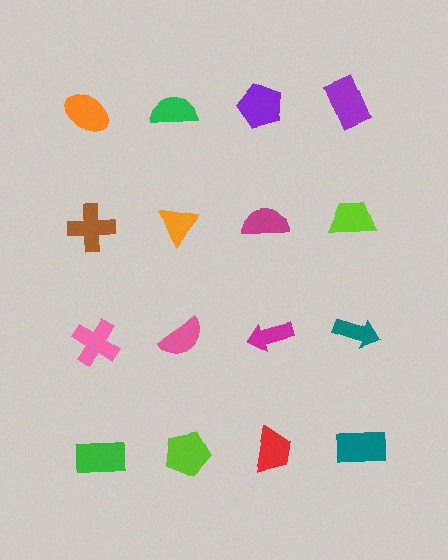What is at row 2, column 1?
A brown cross.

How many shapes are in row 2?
4 shapes.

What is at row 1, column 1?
An orange ellipse.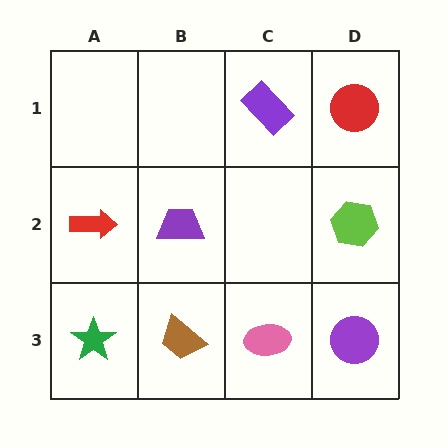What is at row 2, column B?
A purple trapezoid.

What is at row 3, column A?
A green star.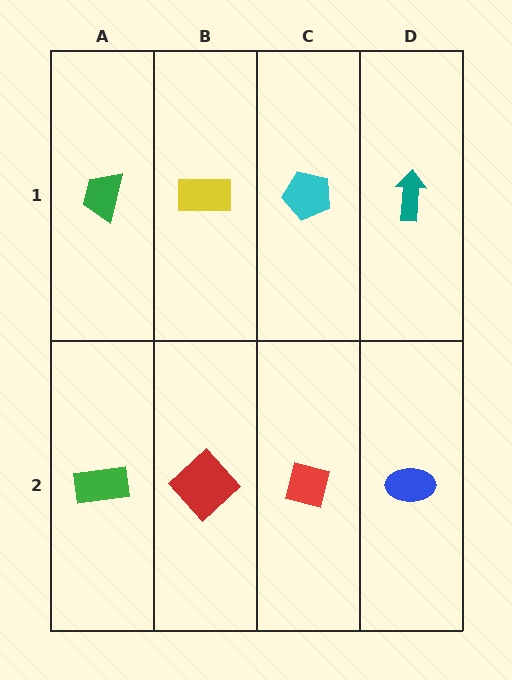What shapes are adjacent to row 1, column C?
A red square (row 2, column C), a yellow rectangle (row 1, column B), a teal arrow (row 1, column D).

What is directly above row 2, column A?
A green trapezoid.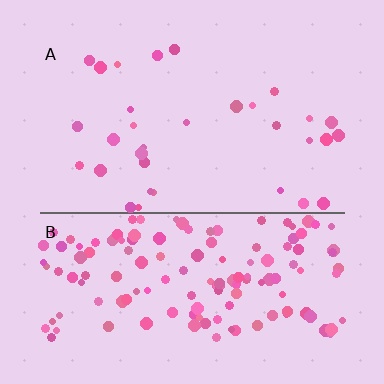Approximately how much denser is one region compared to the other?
Approximately 4.5× — region B over region A.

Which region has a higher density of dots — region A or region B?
B (the bottom).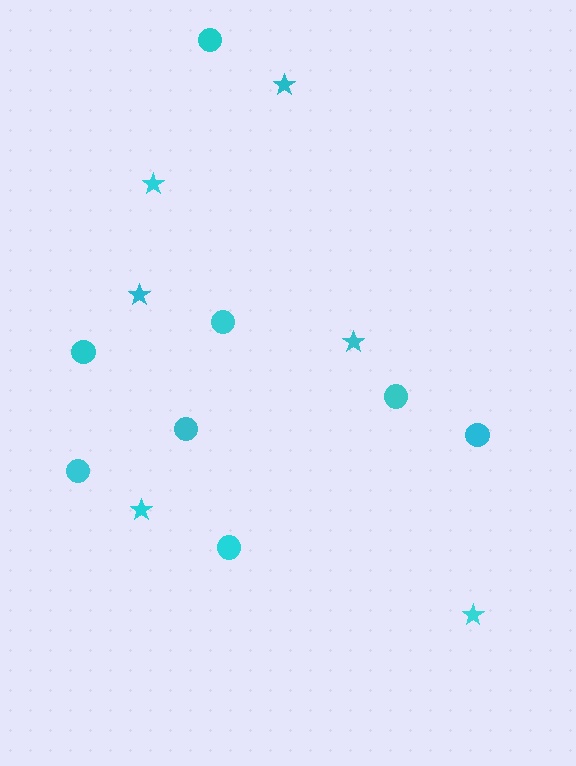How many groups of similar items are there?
There are 2 groups: one group of circles (8) and one group of stars (6).